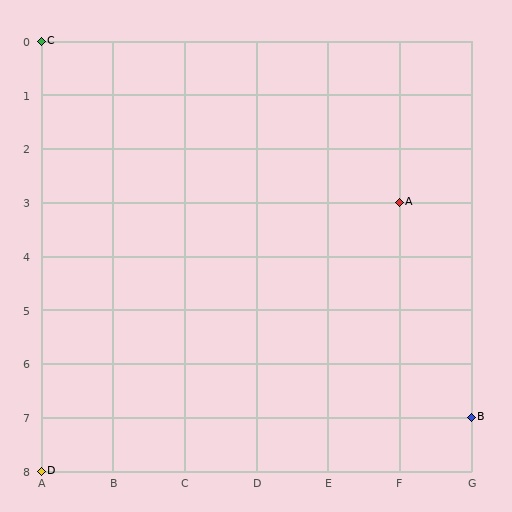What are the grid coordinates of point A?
Point A is at grid coordinates (F, 3).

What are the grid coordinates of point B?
Point B is at grid coordinates (G, 7).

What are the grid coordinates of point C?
Point C is at grid coordinates (A, 0).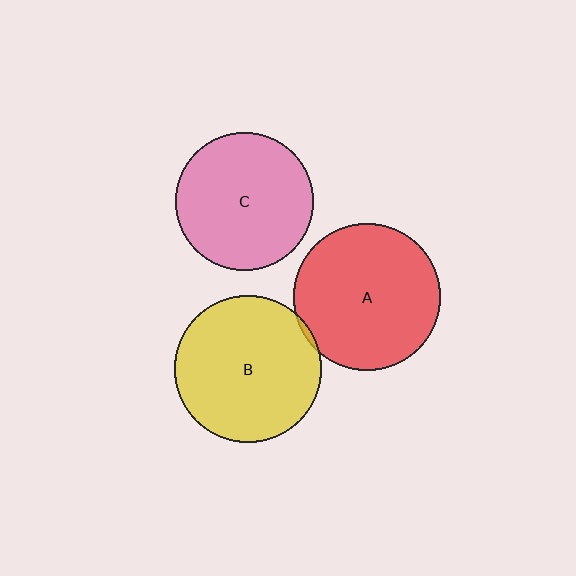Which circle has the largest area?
Circle A (red).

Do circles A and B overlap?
Yes.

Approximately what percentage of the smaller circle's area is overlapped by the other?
Approximately 5%.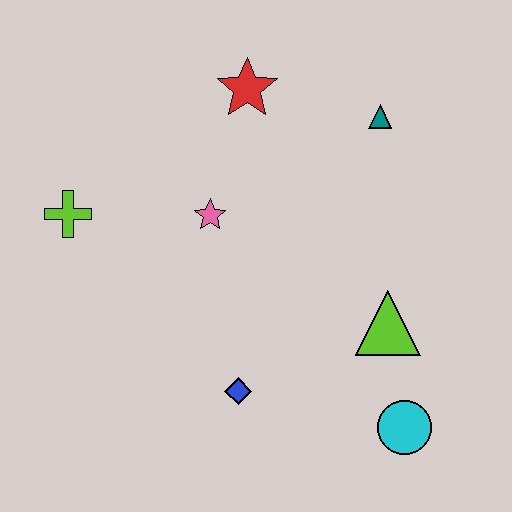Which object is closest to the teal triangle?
The red star is closest to the teal triangle.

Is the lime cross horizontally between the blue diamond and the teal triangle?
No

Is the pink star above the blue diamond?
Yes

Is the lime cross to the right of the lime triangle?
No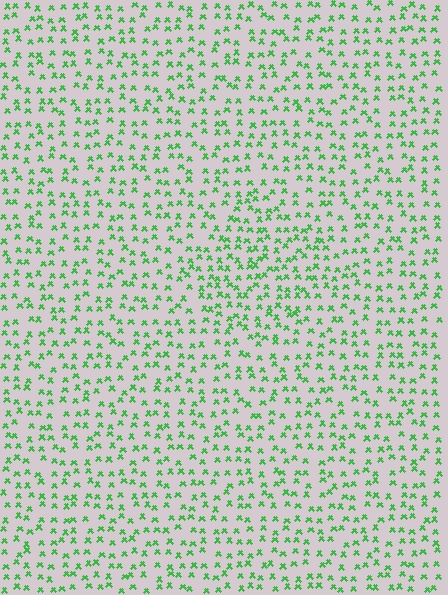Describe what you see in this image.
The image contains small green elements arranged at two different densities. A diamond-shaped region is visible where the elements are more densely packed than the surrounding area.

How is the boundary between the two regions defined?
The boundary is defined by a change in element density (approximately 1.4x ratio). All elements are the same color, size, and shape.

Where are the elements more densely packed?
The elements are more densely packed inside the diamond boundary.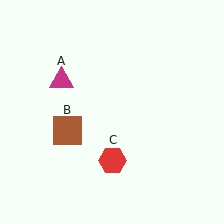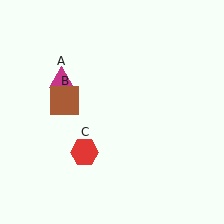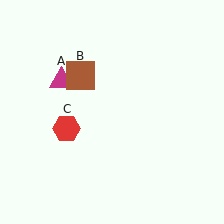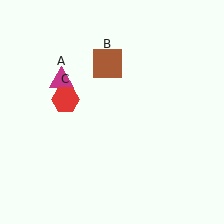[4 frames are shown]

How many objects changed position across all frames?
2 objects changed position: brown square (object B), red hexagon (object C).